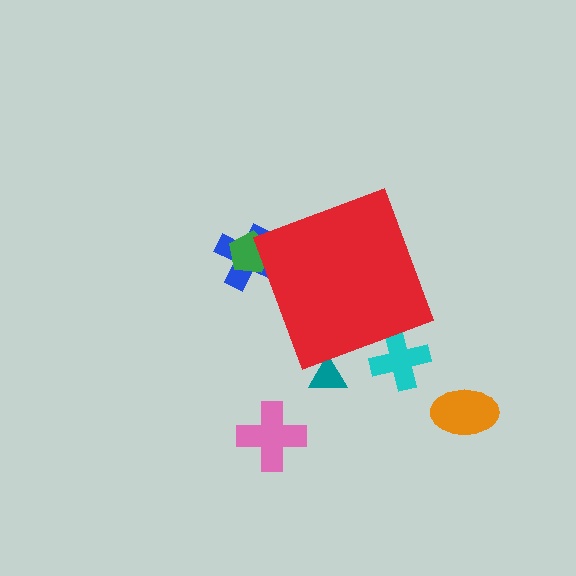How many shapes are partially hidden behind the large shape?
4 shapes are partially hidden.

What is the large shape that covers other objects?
A red diamond.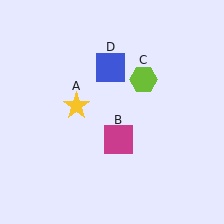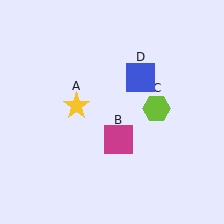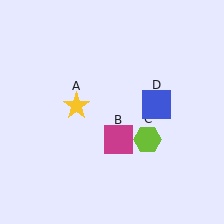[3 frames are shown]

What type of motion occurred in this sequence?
The lime hexagon (object C), blue square (object D) rotated clockwise around the center of the scene.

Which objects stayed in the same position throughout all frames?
Yellow star (object A) and magenta square (object B) remained stationary.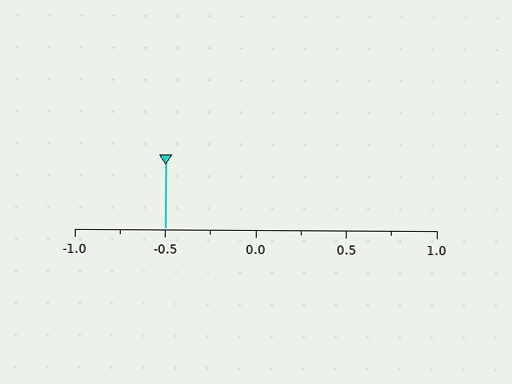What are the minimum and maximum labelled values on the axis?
The axis runs from -1.0 to 1.0.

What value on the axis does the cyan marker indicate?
The marker indicates approximately -0.5.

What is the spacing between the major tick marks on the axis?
The major ticks are spaced 0.5 apart.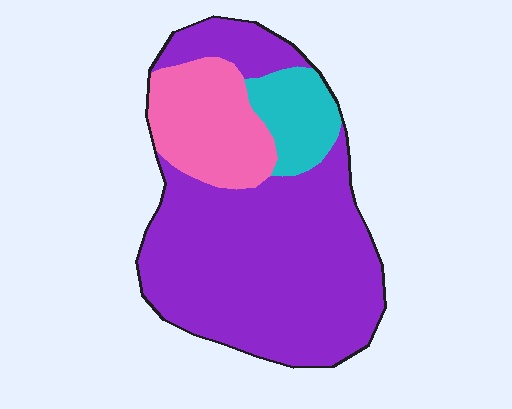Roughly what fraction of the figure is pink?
Pink takes up about one fifth (1/5) of the figure.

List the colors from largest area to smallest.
From largest to smallest: purple, pink, cyan.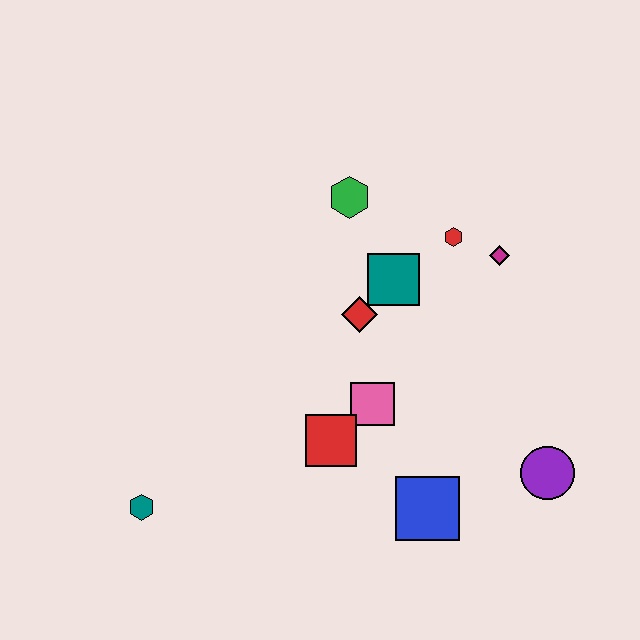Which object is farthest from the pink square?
The teal hexagon is farthest from the pink square.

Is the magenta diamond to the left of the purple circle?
Yes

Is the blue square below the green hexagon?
Yes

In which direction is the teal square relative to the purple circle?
The teal square is above the purple circle.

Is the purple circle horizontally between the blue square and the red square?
No